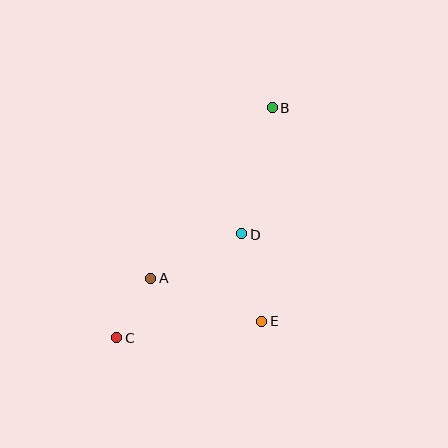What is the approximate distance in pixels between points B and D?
The distance between B and D is approximately 130 pixels.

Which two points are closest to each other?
Points A and C are closest to each other.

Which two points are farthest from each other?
Points B and C are farthest from each other.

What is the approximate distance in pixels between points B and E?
The distance between B and E is approximately 213 pixels.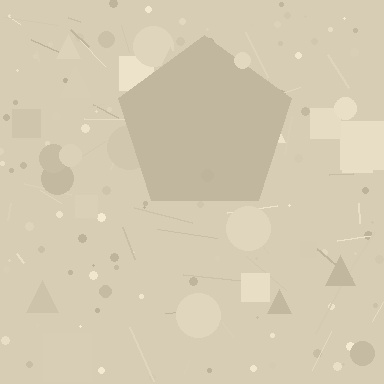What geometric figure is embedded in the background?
A pentagon is embedded in the background.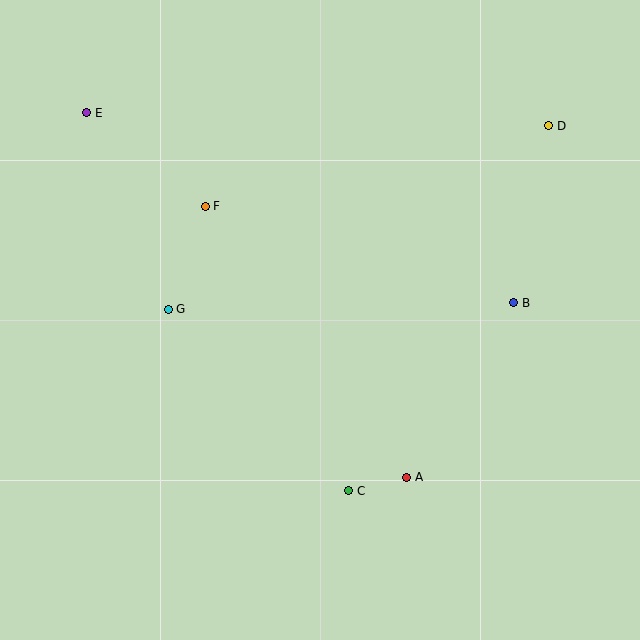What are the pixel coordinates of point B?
Point B is at (514, 303).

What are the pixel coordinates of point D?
Point D is at (549, 126).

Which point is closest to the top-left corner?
Point E is closest to the top-left corner.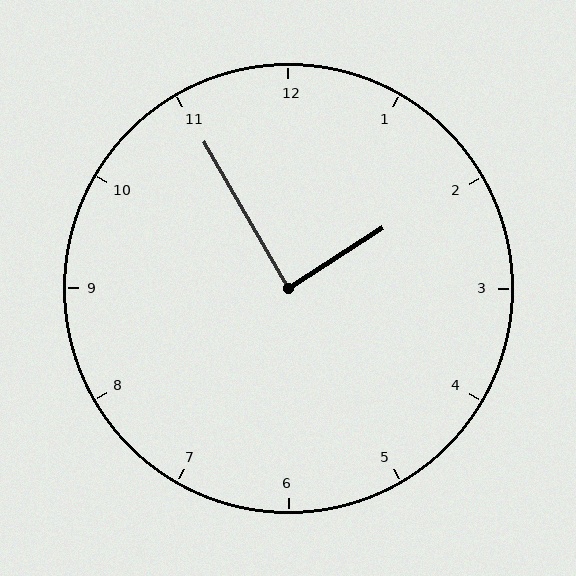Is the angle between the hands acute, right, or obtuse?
It is right.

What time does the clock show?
1:55.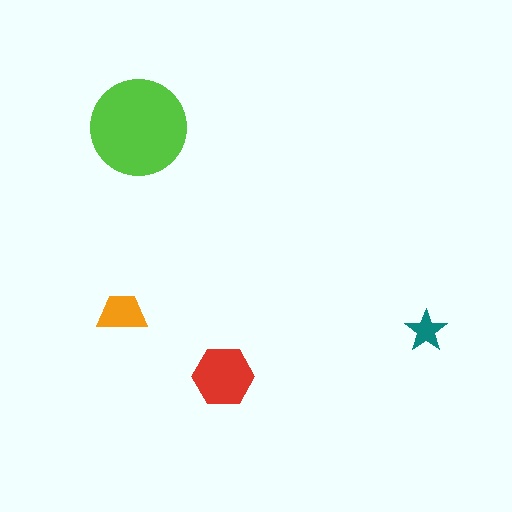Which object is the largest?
The lime circle.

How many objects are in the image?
There are 4 objects in the image.